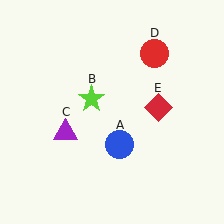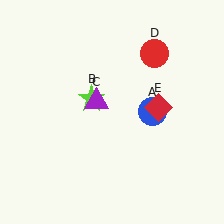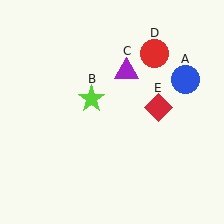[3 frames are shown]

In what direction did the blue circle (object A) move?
The blue circle (object A) moved up and to the right.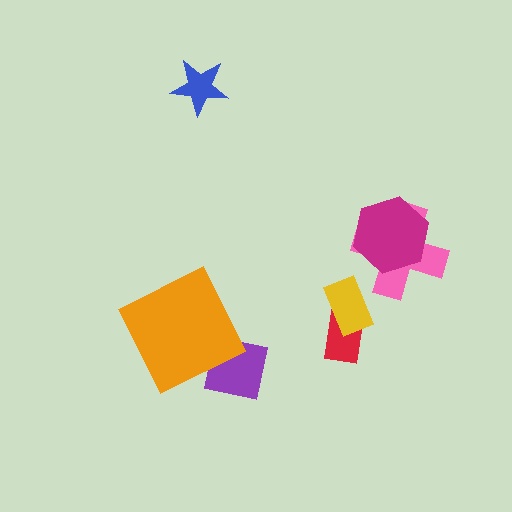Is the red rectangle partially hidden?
Yes, it is partially covered by another shape.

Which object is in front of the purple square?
The orange square is in front of the purple square.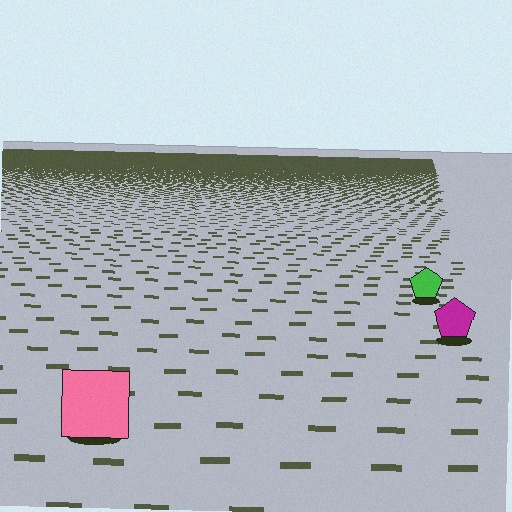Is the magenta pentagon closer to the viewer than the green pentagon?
Yes. The magenta pentagon is closer — you can tell from the texture gradient: the ground texture is coarser near it.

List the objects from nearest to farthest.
From nearest to farthest: the pink square, the magenta pentagon, the green pentagon.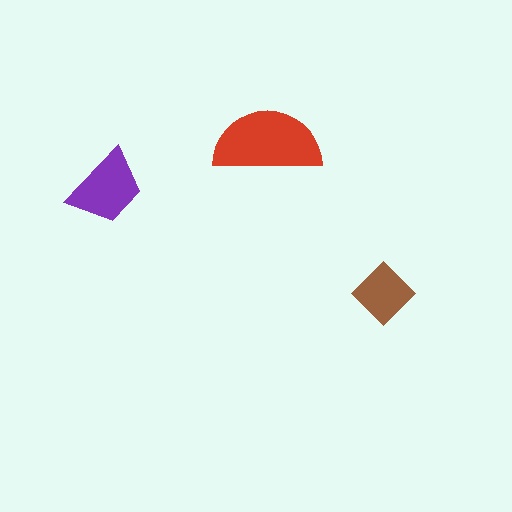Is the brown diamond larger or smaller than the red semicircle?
Smaller.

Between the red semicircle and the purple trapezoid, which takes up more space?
The red semicircle.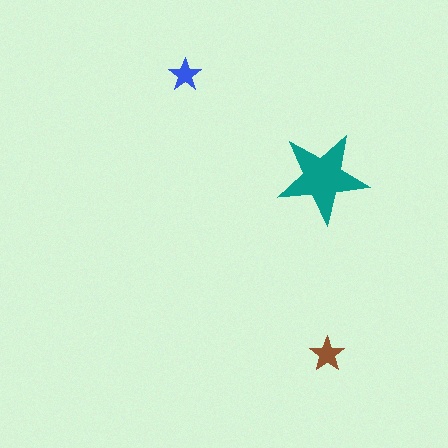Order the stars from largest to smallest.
the teal one, the brown one, the blue one.